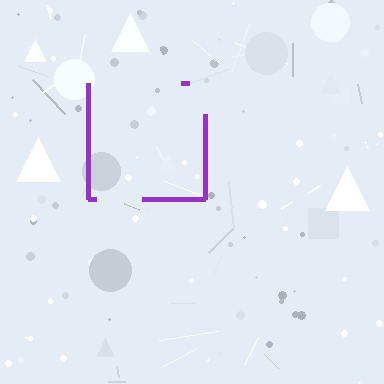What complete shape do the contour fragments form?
The contour fragments form a square.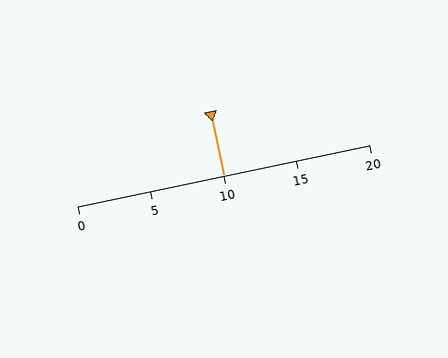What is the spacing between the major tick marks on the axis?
The major ticks are spaced 5 apart.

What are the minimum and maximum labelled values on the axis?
The axis runs from 0 to 20.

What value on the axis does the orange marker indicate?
The marker indicates approximately 10.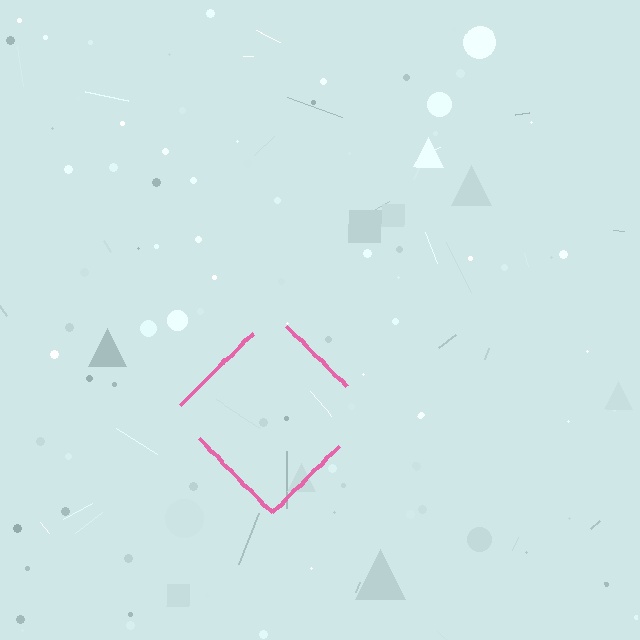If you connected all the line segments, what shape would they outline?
They would outline a diamond.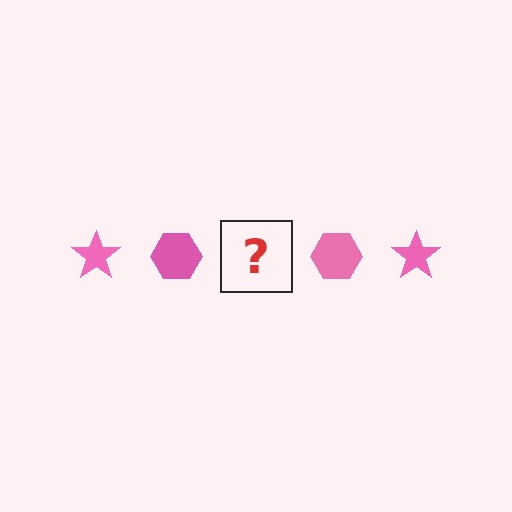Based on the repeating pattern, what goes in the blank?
The blank should be a pink star.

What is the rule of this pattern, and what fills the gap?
The rule is that the pattern cycles through star, hexagon shapes in pink. The gap should be filled with a pink star.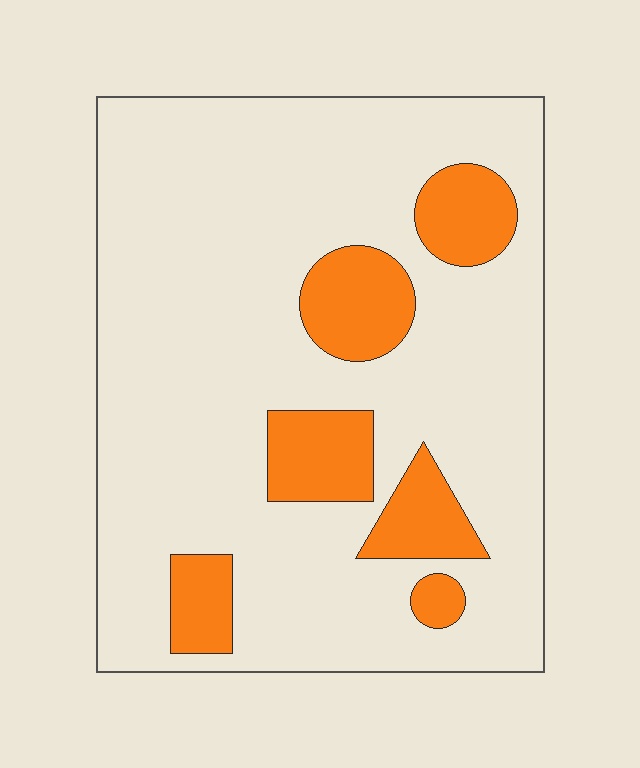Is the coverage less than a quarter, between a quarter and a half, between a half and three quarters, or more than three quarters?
Less than a quarter.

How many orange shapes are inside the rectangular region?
6.